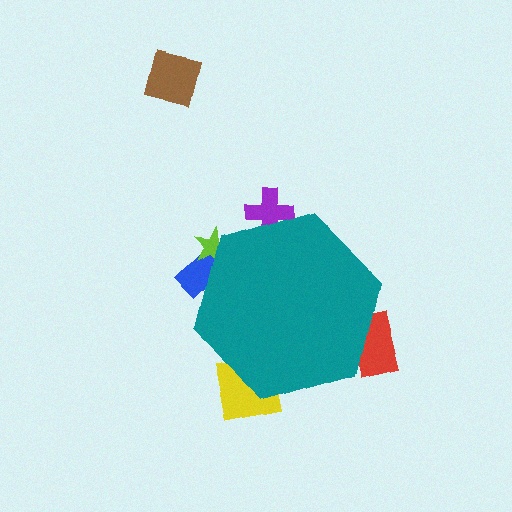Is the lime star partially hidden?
Yes, the lime star is partially hidden behind the teal hexagon.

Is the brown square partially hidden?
No, the brown square is fully visible.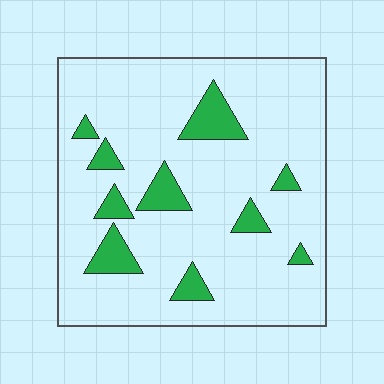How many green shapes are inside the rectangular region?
10.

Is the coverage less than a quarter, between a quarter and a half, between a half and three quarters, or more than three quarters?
Less than a quarter.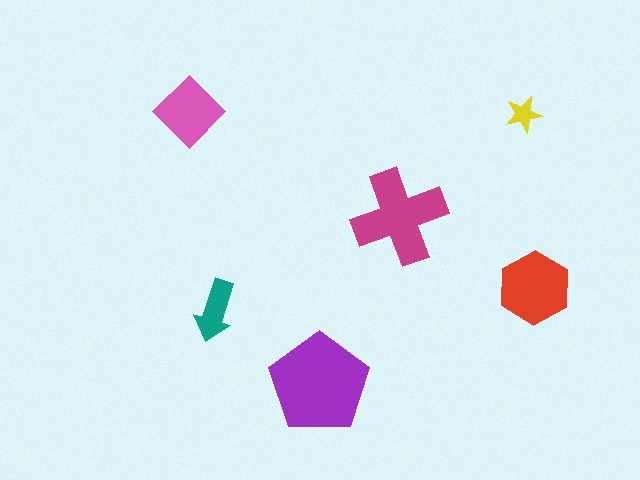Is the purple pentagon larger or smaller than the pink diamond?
Larger.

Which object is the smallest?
The yellow star.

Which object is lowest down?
The purple pentagon is bottommost.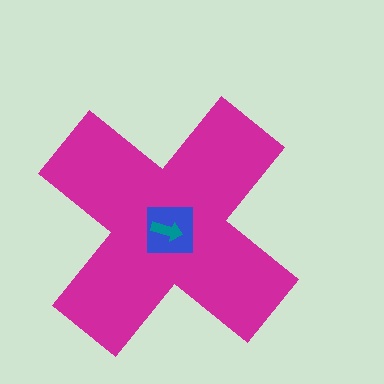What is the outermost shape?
The magenta cross.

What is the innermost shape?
The teal arrow.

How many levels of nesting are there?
3.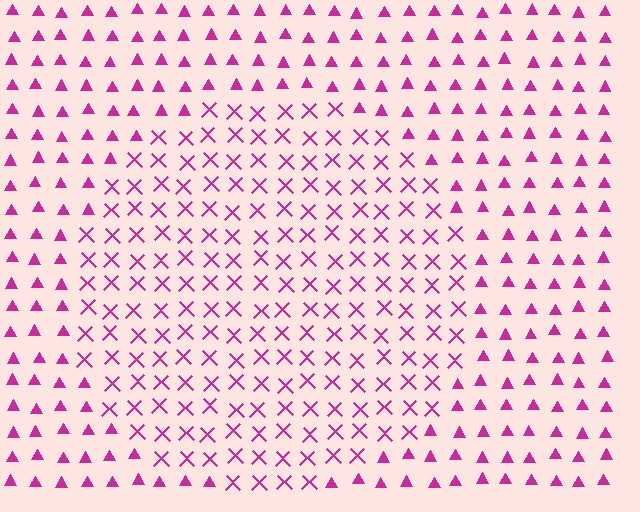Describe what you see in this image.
The image is filled with small magenta elements arranged in a uniform grid. A circle-shaped region contains X marks, while the surrounding area contains triangles. The boundary is defined purely by the change in element shape.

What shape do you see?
I see a circle.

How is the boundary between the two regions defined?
The boundary is defined by a change in element shape: X marks inside vs. triangles outside. All elements share the same color and spacing.